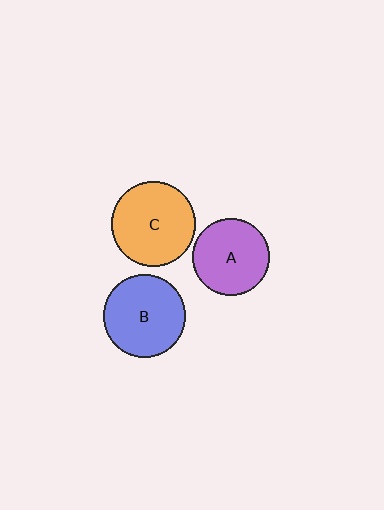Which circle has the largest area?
Circle C (orange).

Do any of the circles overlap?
No, none of the circles overlap.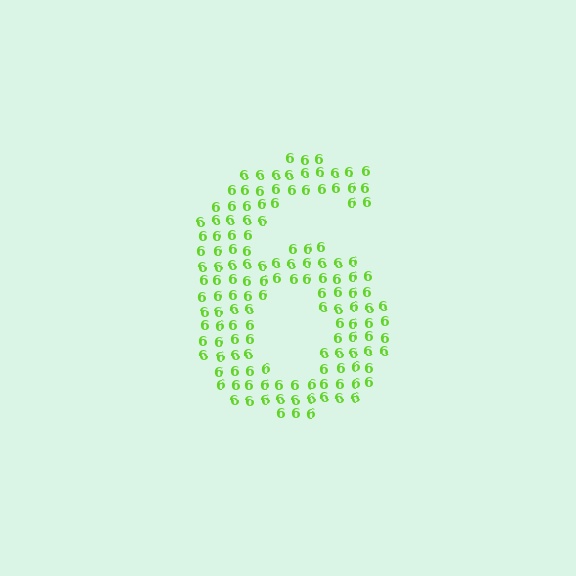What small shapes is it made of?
It is made of small digit 6's.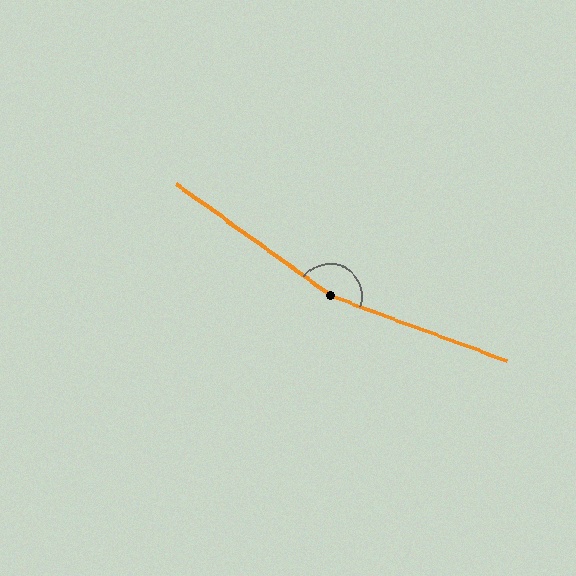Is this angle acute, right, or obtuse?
It is obtuse.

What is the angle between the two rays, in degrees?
Approximately 164 degrees.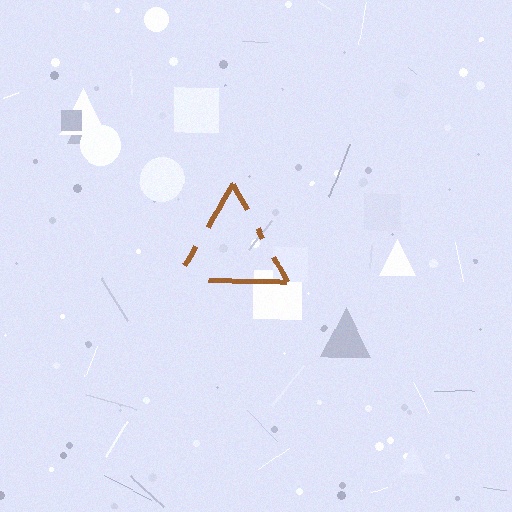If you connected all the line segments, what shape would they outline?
They would outline a triangle.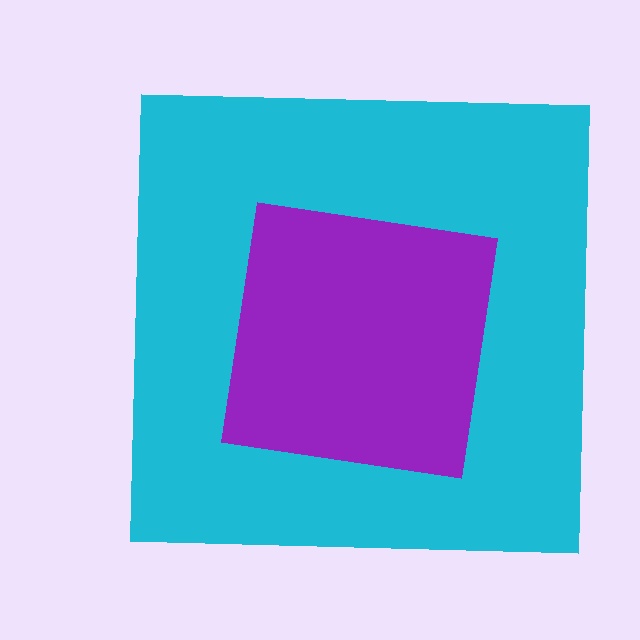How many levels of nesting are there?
2.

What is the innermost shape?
The purple square.